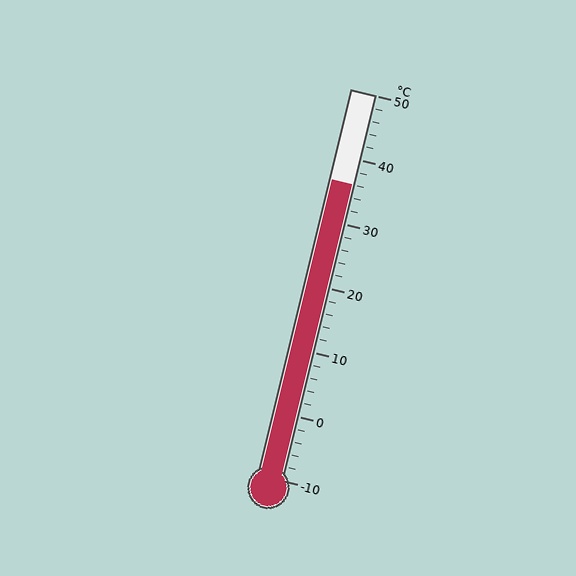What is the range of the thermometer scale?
The thermometer scale ranges from -10°C to 50°C.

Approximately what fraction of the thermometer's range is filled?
The thermometer is filled to approximately 75% of its range.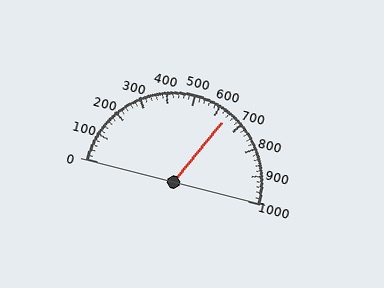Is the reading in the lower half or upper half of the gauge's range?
The reading is in the upper half of the range (0 to 1000).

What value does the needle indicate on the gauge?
The needle indicates approximately 640.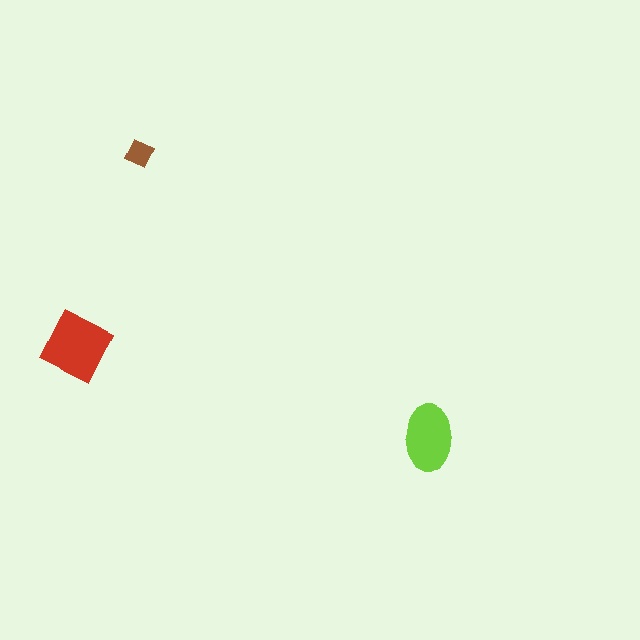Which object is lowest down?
The lime ellipse is bottommost.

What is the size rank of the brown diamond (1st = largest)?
3rd.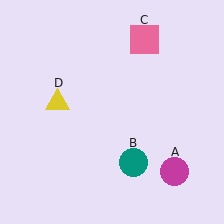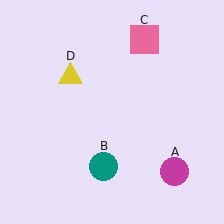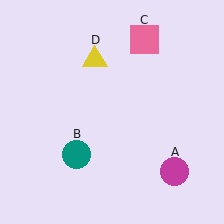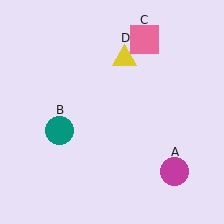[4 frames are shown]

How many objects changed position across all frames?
2 objects changed position: teal circle (object B), yellow triangle (object D).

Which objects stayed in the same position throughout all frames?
Magenta circle (object A) and pink square (object C) remained stationary.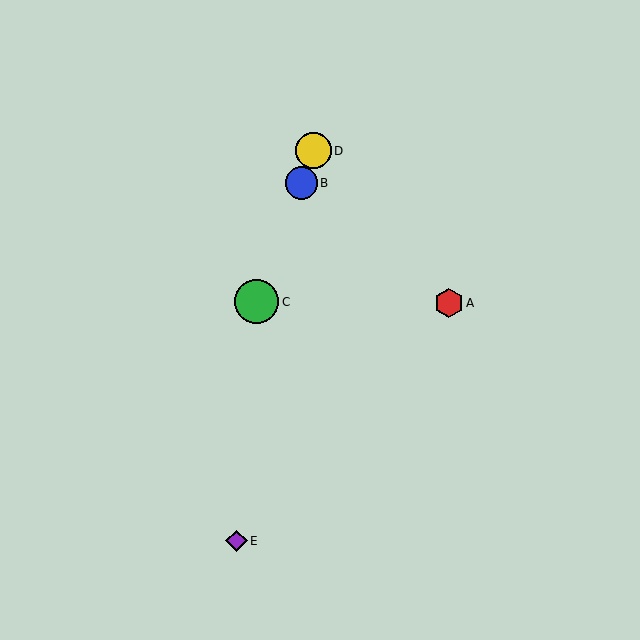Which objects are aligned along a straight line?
Objects B, C, D are aligned along a straight line.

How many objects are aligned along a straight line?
3 objects (B, C, D) are aligned along a straight line.